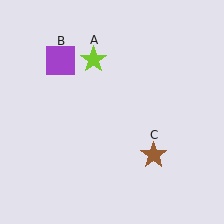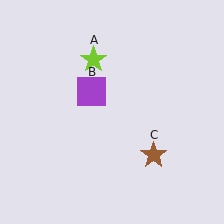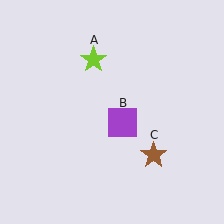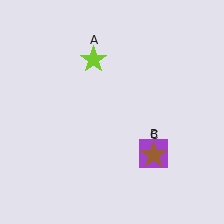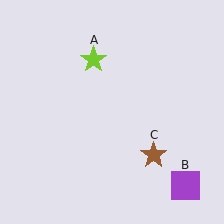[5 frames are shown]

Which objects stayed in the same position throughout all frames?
Lime star (object A) and brown star (object C) remained stationary.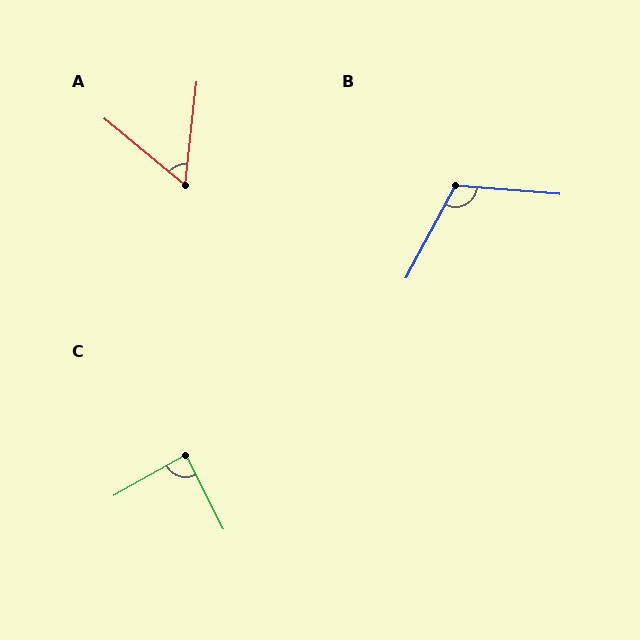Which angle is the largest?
B, at approximately 113 degrees.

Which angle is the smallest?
A, at approximately 56 degrees.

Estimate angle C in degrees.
Approximately 88 degrees.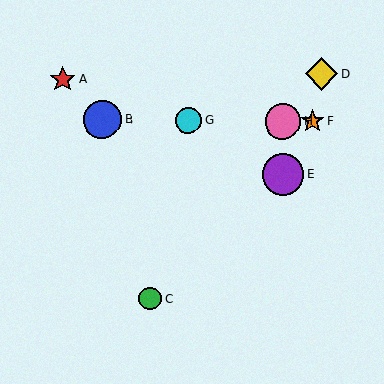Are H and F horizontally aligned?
Yes, both are at y≈121.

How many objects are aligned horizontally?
4 objects (B, F, G, H) are aligned horizontally.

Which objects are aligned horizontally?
Objects B, F, G, H are aligned horizontally.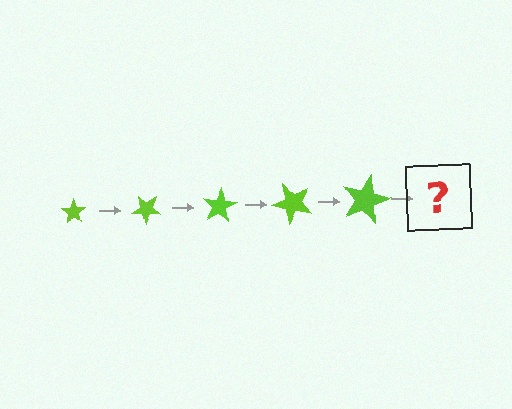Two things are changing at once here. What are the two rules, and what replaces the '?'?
The two rules are that the star grows larger each step and it rotates 40 degrees each step. The '?' should be a star, larger than the previous one and rotated 200 degrees from the start.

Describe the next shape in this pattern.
It should be a star, larger than the previous one and rotated 200 degrees from the start.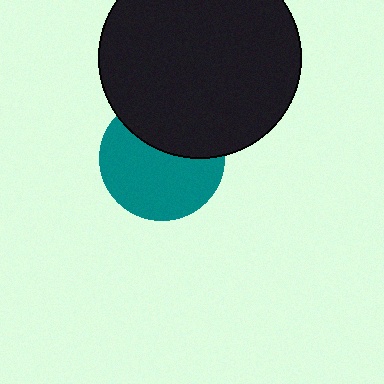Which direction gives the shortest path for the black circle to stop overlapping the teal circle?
Moving up gives the shortest separation.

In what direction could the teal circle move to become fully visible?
The teal circle could move down. That would shift it out from behind the black circle entirely.